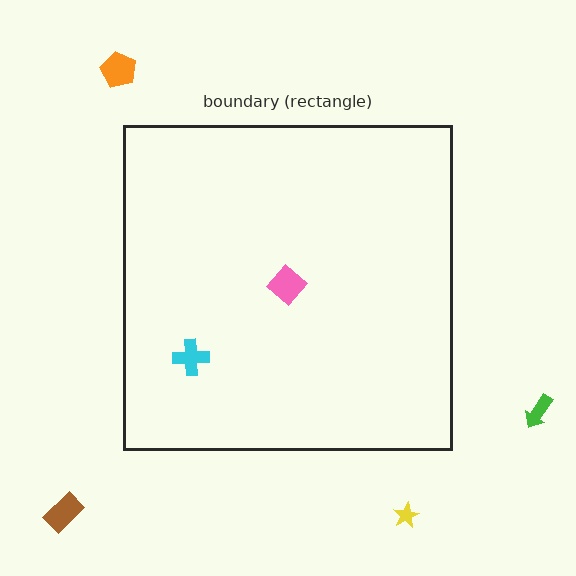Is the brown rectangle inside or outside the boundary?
Outside.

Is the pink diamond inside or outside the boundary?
Inside.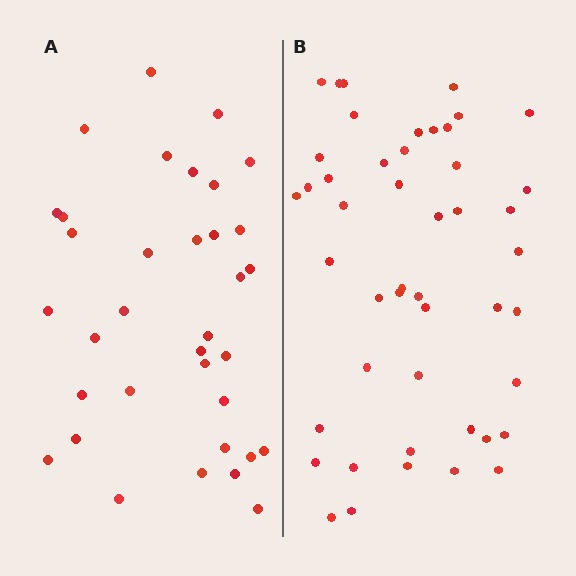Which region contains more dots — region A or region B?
Region B (the right region) has more dots.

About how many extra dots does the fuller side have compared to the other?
Region B has roughly 12 or so more dots than region A.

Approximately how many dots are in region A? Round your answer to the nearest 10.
About 40 dots. (The exact count is 35, which rounds to 40.)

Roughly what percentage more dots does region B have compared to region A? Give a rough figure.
About 35% more.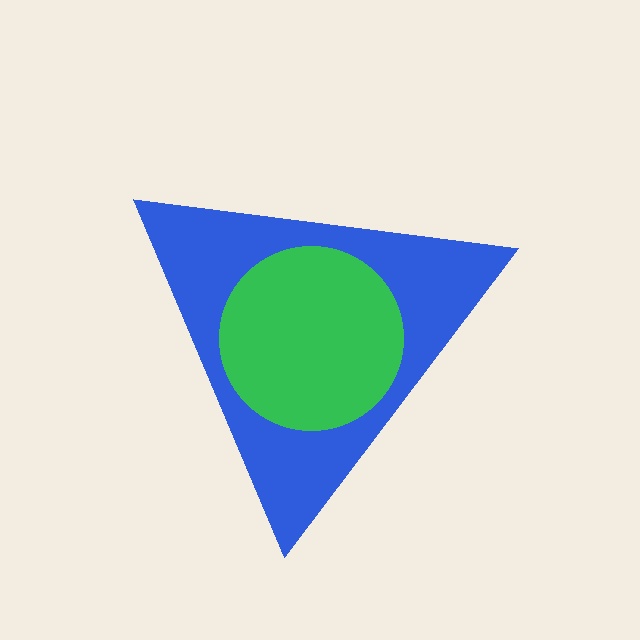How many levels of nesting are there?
2.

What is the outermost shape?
The blue triangle.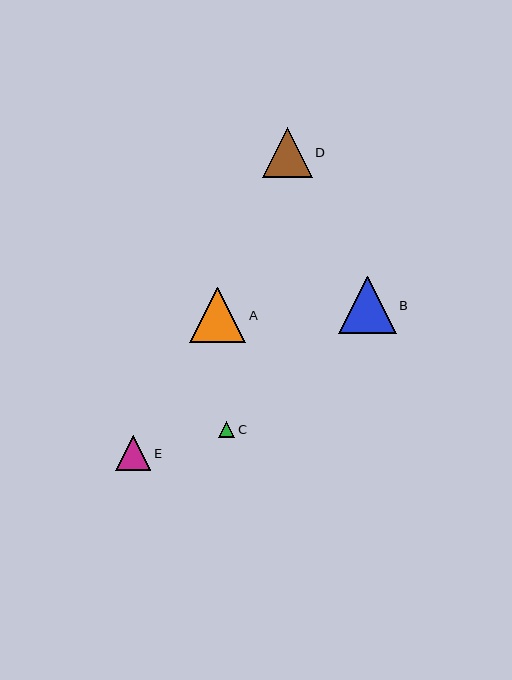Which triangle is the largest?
Triangle B is the largest with a size of approximately 57 pixels.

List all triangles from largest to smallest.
From largest to smallest: B, A, D, E, C.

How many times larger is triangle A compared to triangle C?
Triangle A is approximately 3.5 times the size of triangle C.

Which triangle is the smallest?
Triangle C is the smallest with a size of approximately 16 pixels.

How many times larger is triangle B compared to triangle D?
Triangle B is approximately 1.1 times the size of triangle D.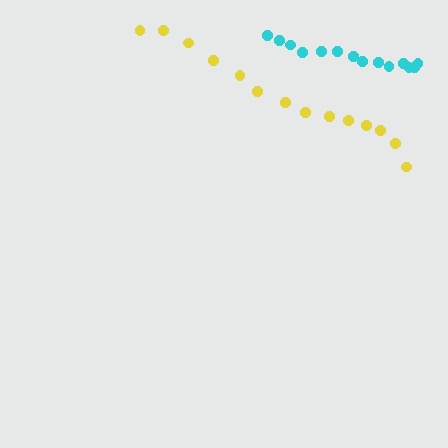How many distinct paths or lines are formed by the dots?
There are 2 distinct paths.